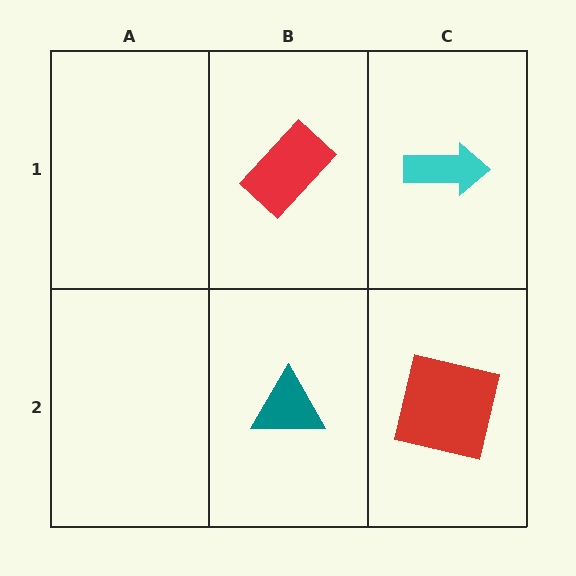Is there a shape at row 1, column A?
No, that cell is empty.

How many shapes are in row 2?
2 shapes.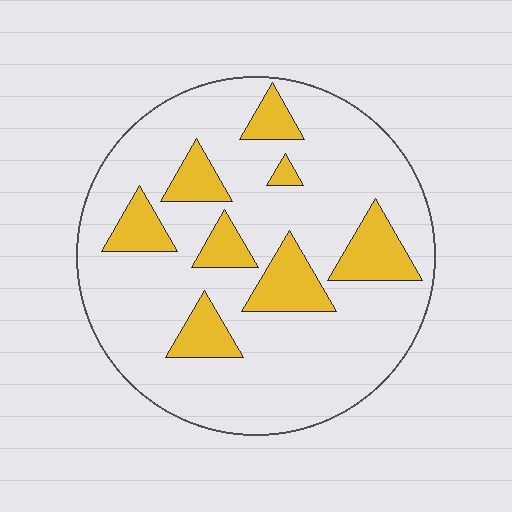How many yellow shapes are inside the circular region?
8.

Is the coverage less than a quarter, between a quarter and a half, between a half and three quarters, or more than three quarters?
Less than a quarter.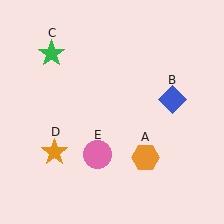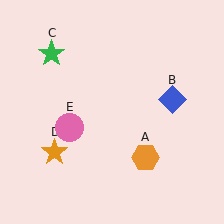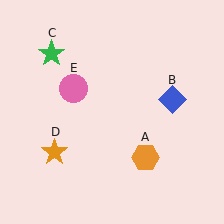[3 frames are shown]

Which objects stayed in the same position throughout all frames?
Orange hexagon (object A) and blue diamond (object B) and green star (object C) and orange star (object D) remained stationary.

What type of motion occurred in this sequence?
The pink circle (object E) rotated clockwise around the center of the scene.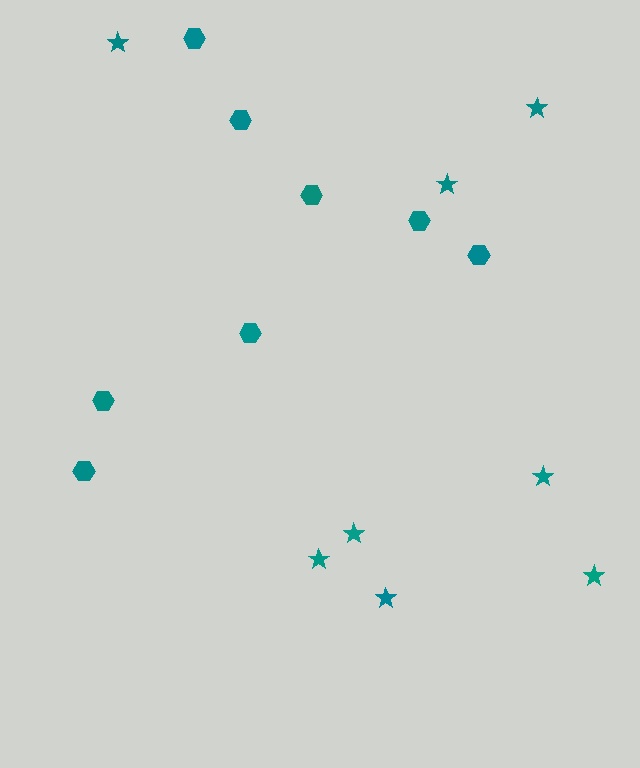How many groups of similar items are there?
There are 2 groups: one group of stars (8) and one group of hexagons (8).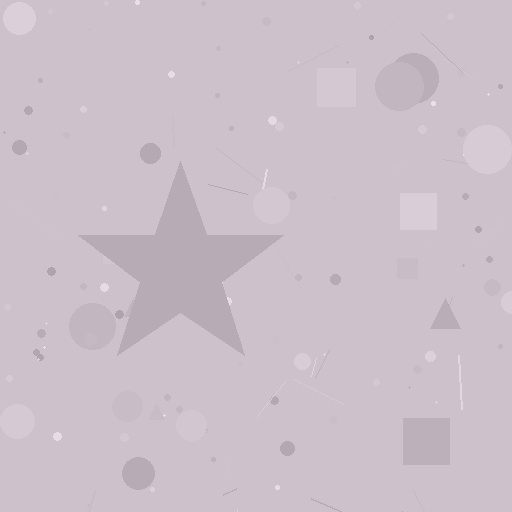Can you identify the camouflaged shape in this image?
The camouflaged shape is a star.